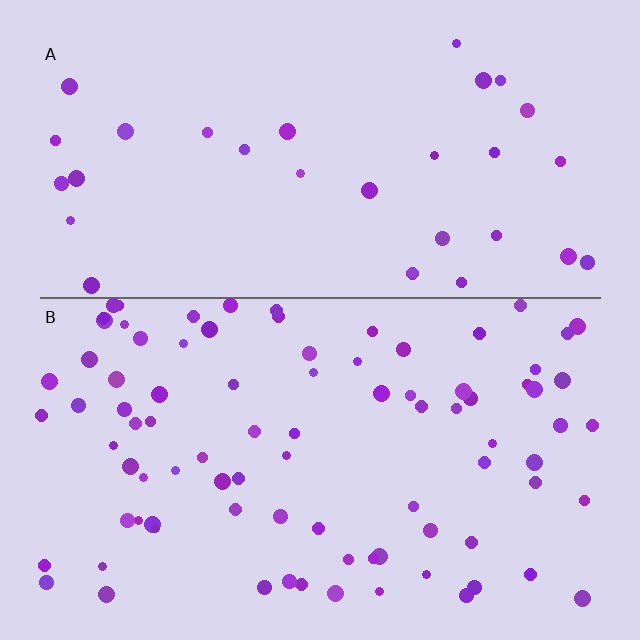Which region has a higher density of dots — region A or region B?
B (the bottom).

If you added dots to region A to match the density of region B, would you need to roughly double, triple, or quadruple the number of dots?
Approximately triple.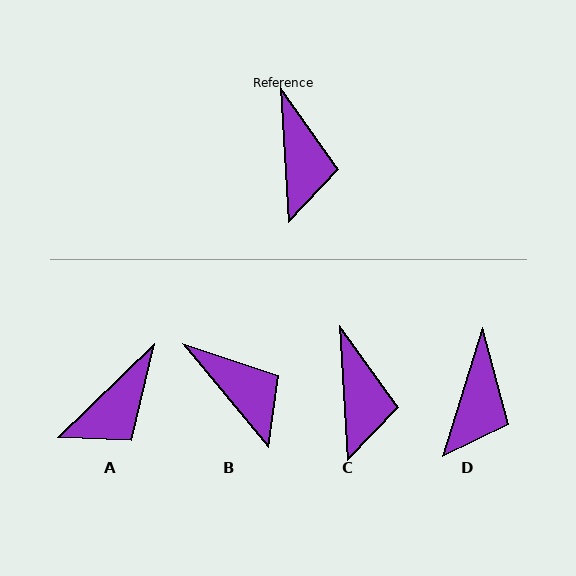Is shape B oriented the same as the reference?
No, it is off by about 36 degrees.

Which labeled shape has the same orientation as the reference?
C.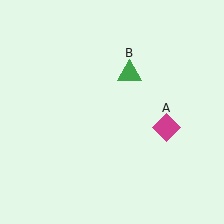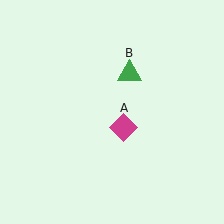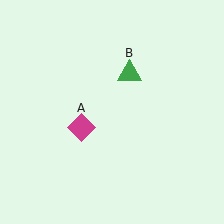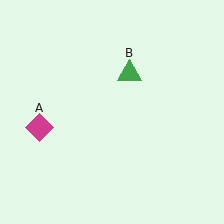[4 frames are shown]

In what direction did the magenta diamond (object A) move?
The magenta diamond (object A) moved left.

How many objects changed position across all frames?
1 object changed position: magenta diamond (object A).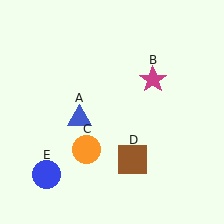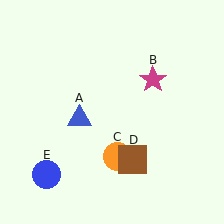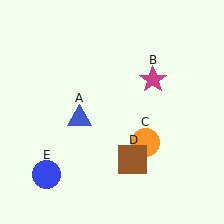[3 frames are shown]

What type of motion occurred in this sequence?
The orange circle (object C) rotated counterclockwise around the center of the scene.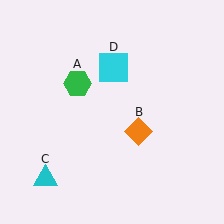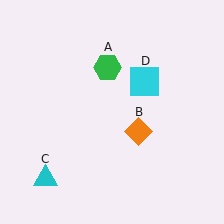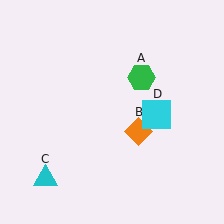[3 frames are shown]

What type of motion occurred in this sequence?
The green hexagon (object A), cyan square (object D) rotated clockwise around the center of the scene.